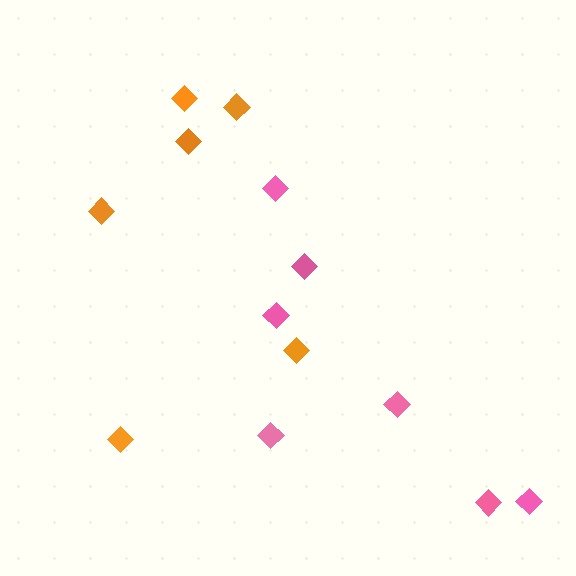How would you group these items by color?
There are 2 groups: one group of pink diamonds (7) and one group of orange diamonds (6).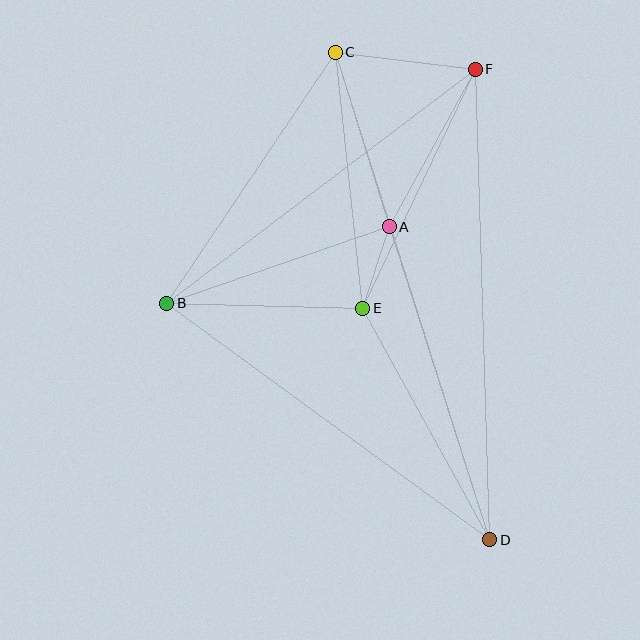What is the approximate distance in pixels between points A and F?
The distance between A and F is approximately 179 pixels.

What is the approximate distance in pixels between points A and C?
The distance between A and C is approximately 182 pixels.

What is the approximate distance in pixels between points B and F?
The distance between B and F is approximately 387 pixels.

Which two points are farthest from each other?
Points C and D are farthest from each other.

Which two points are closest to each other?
Points A and E are closest to each other.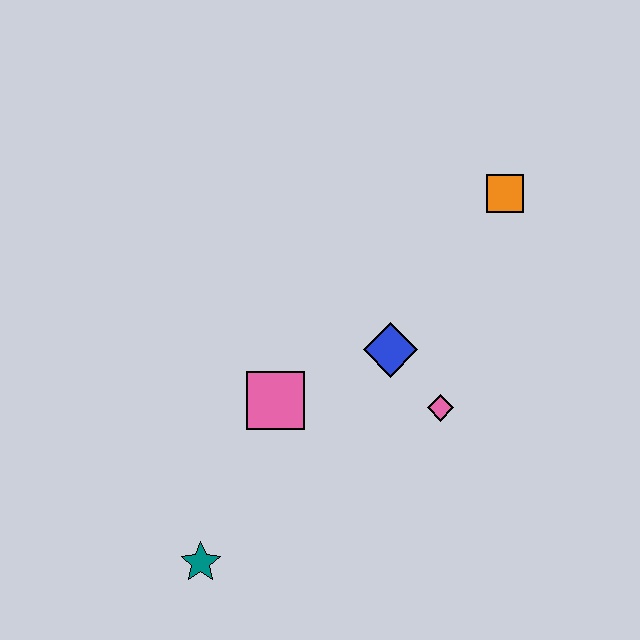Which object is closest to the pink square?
The blue diamond is closest to the pink square.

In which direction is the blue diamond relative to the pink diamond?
The blue diamond is above the pink diamond.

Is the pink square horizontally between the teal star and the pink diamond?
Yes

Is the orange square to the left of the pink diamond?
No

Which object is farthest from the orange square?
The teal star is farthest from the orange square.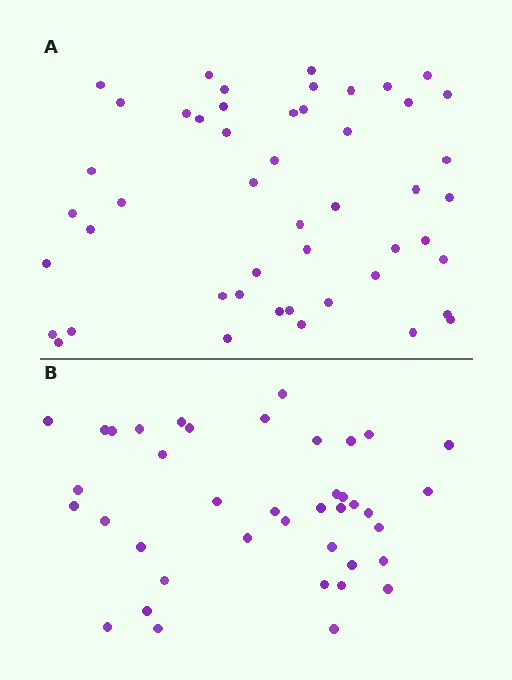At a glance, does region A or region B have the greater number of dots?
Region A (the top region) has more dots.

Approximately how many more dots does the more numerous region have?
Region A has roughly 8 or so more dots than region B.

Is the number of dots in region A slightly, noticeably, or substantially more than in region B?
Region A has only slightly more — the two regions are fairly close. The ratio is roughly 1.2 to 1.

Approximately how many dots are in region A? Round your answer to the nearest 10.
About 50 dots. (The exact count is 49, which rounds to 50.)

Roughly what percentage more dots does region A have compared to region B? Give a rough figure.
About 20% more.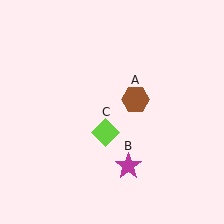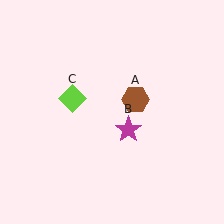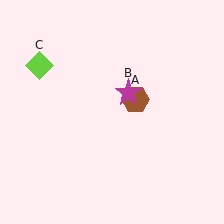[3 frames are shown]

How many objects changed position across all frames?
2 objects changed position: magenta star (object B), lime diamond (object C).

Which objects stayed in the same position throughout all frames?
Brown hexagon (object A) remained stationary.